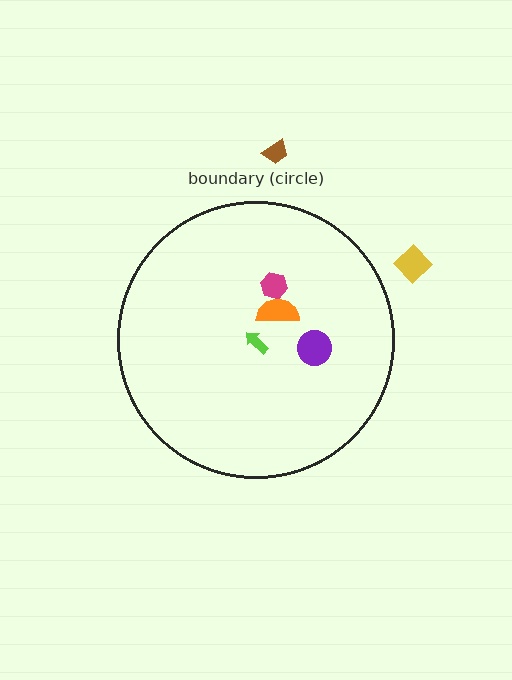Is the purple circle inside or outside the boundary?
Inside.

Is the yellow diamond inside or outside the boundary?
Outside.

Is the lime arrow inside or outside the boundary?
Inside.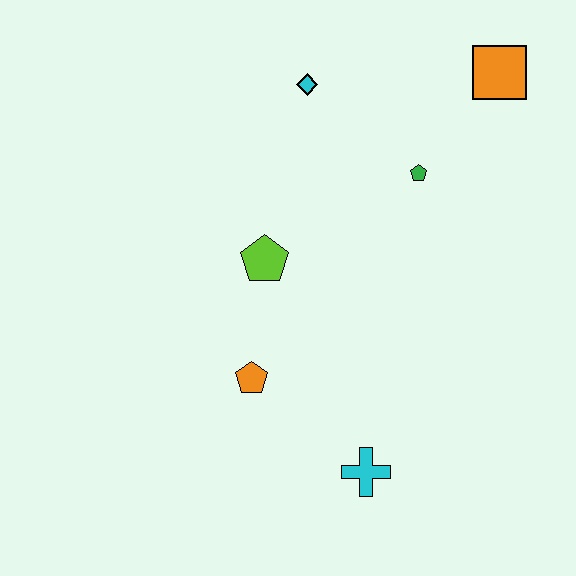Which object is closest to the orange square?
The green pentagon is closest to the orange square.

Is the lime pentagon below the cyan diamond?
Yes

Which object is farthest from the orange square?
The cyan cross is farthest from the orange square.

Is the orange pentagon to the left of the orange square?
Yes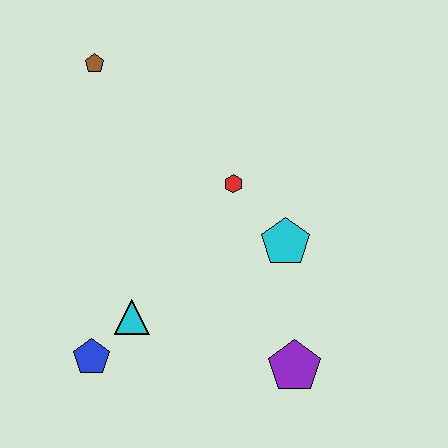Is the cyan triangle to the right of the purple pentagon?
No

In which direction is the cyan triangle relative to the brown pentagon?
The cyan triangle is below the brown pentagon.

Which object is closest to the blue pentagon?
The cyan triangle is closest to the blue pentagon.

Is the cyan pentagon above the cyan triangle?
Yes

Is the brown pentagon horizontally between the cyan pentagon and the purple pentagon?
No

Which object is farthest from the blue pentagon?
The brown pentagon is farthest from the blue pentagon.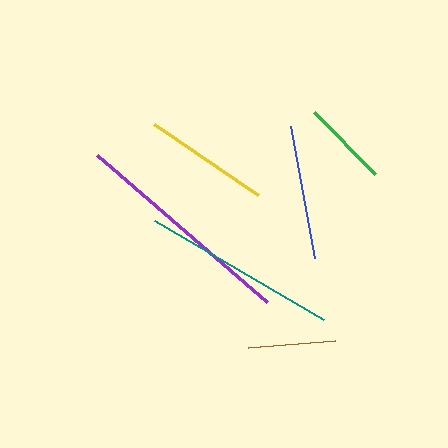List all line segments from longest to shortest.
From longest to shortest: purple, teal, blue, yellow, green, brown.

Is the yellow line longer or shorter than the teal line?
The teal line is longer than the yellow line.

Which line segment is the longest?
The purple line is the longest at approximately 224 pixels.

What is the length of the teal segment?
The teal segment is approximately 195 pixels long.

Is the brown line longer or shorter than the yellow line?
The yellow line is longer than the brown line.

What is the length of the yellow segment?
The yellow segment is approximately 126 pixels long.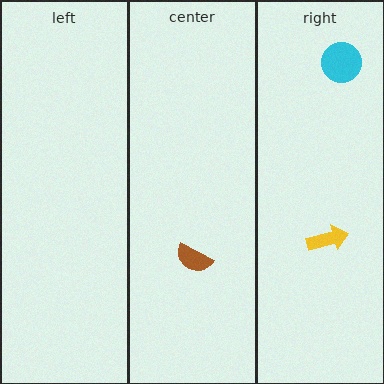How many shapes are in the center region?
1.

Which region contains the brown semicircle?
The center region.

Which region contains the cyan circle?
The right region.